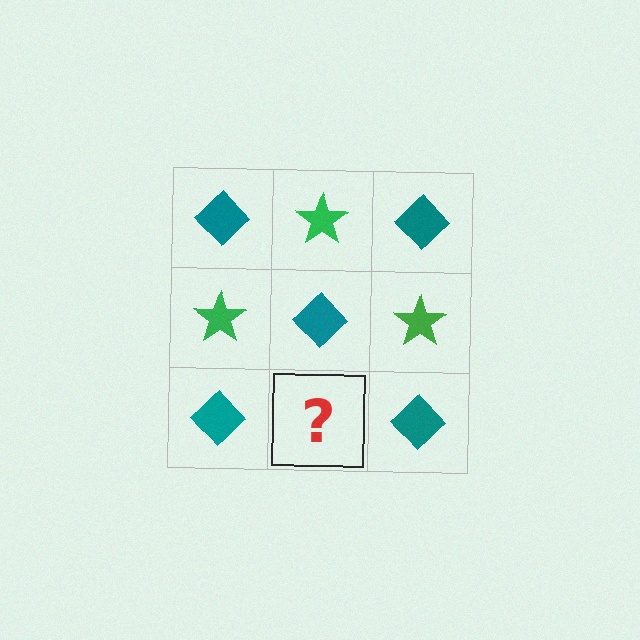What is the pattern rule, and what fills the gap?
The rule is that it alternates teal diamond and green star in a checkerboard pattern. The gap should be filled with a green star.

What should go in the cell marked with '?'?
The missing cell should contain a green star.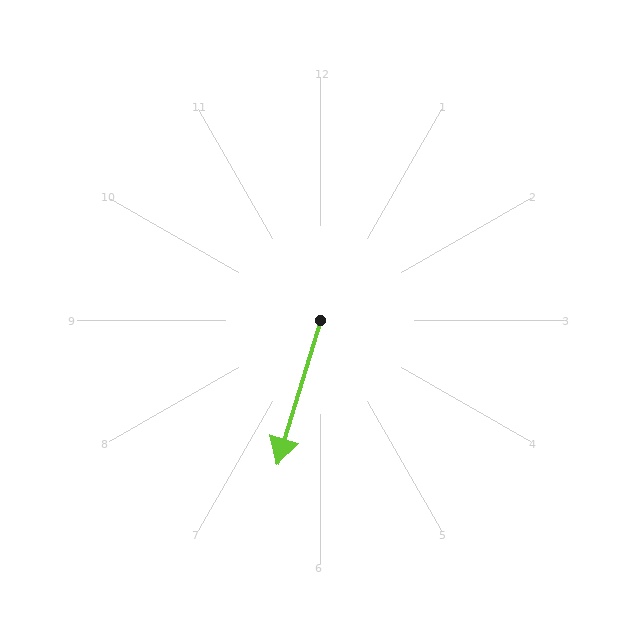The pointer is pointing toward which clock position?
Roughly 7 o'clock.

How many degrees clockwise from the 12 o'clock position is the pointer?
Approximately 197 degrees.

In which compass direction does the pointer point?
South.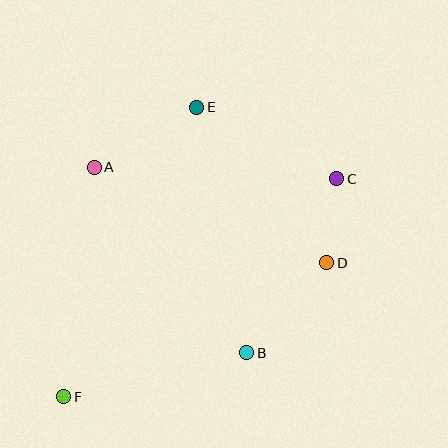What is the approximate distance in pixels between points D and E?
The distance between D and E is approximately 203 pixels.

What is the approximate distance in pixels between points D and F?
The distance between D and F is approximately 295 pixels.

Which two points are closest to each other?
Points C and D are closest to each other.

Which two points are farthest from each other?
Points C and F are farthest from each other.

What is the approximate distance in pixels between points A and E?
The distance between A and E is approximately 119 pixels.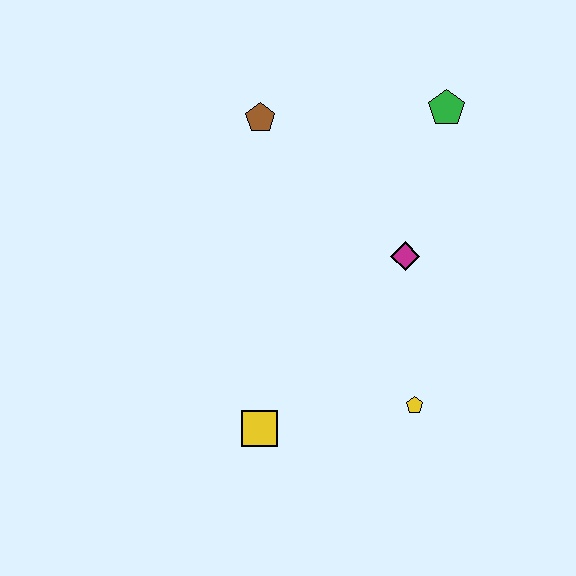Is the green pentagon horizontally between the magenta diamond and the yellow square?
No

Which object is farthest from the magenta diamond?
The yellow square is farthest from the magenta diamond.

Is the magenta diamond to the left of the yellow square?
No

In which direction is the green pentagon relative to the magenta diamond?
The green pentagon is above the magenta diamond.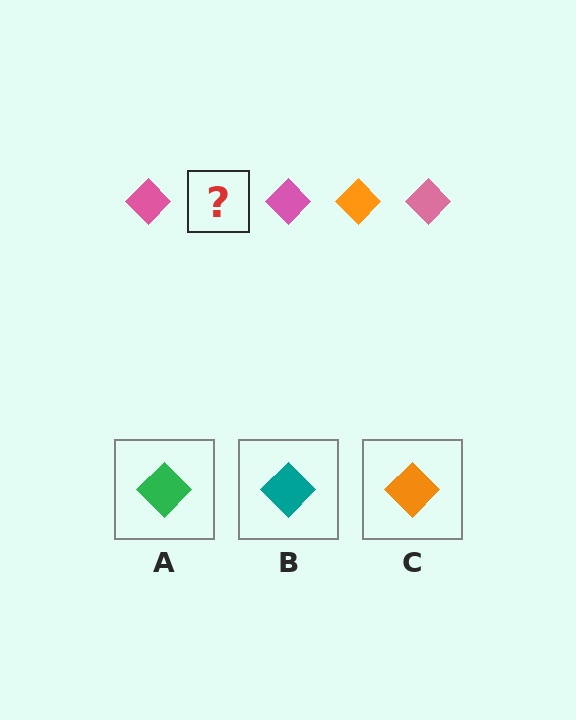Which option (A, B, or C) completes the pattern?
C.